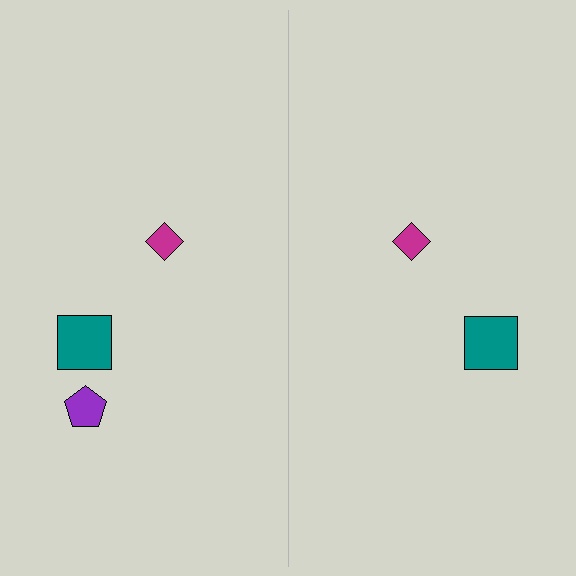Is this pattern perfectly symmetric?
No, the pattern is not perfectly symmetric. A purple pentagon is missing from the right side.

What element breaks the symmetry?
A purple pentagon is missing from the right side.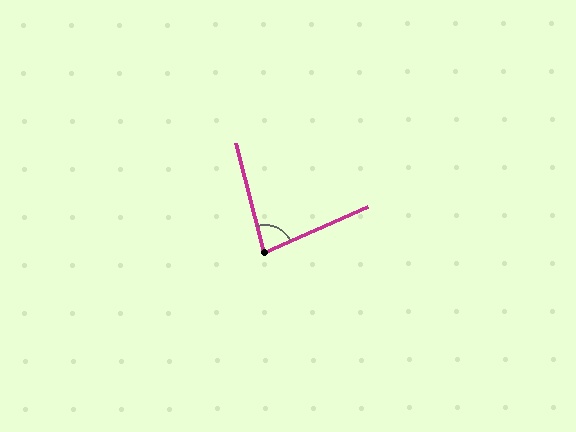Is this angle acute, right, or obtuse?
It is acute.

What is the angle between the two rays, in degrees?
Approximately 80 degrees.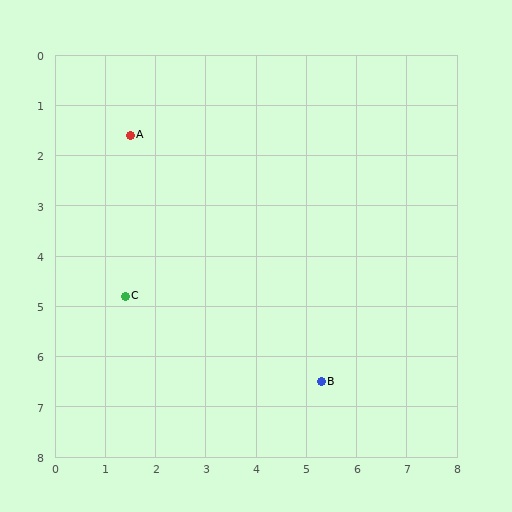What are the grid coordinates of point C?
Point C is at approximately (1.4, 4.8).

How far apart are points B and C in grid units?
Points B and C are about 4.3 grid units apart.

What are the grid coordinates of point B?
Point B is at approximately (5.3, 6.5).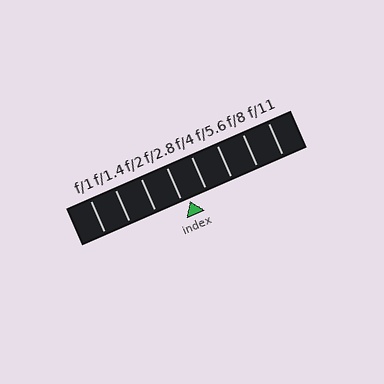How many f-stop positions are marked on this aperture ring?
There are 8 f-stop positions marked.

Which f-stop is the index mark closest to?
The index mark is closest to f/2.8.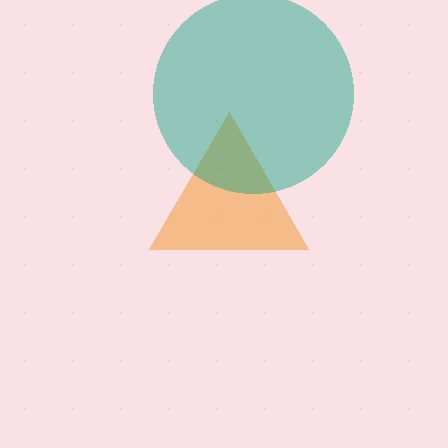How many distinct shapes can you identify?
There are 2 distinct shapes: an orange triangle, a teal circle.